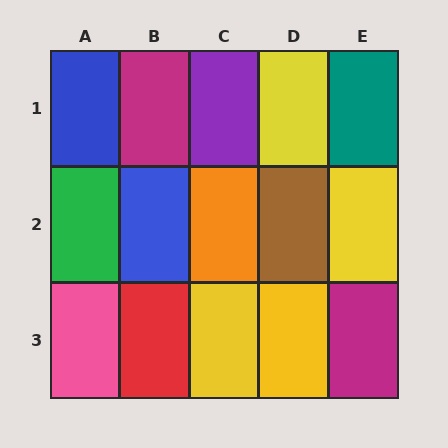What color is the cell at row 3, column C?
Yellow.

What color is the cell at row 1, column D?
Yellow.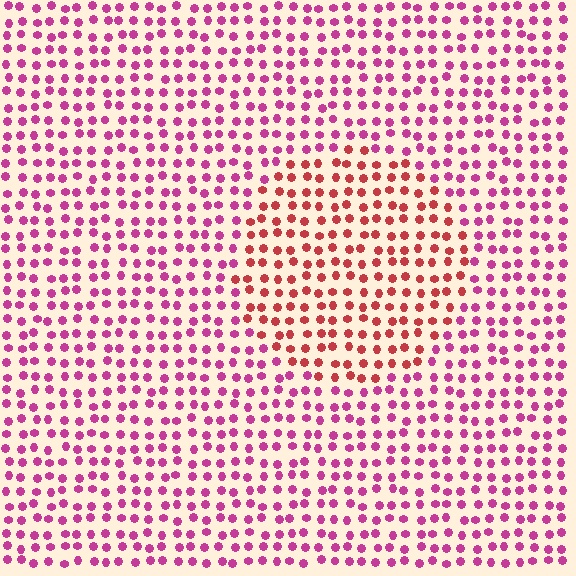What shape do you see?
I see a circle.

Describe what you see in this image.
The image is filled with small magenta elements in a uniform arrangement. A circle-shaped region is visible where the elements are tinted to a slightly different hue, forming a subtle color boundary.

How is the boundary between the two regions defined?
The boundary is defined purely by a slight shift in hue (about 38 degrees). Spacing, size, and orientation are identical on both sides.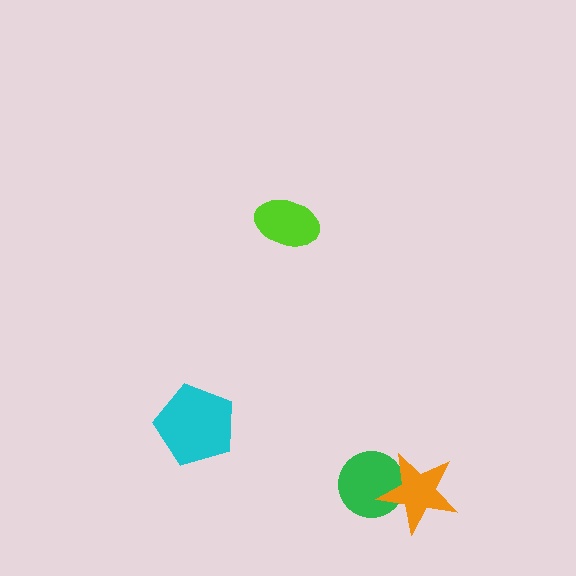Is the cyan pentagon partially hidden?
No, no other shape covers it.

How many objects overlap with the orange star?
1 object overlaps with the orange star.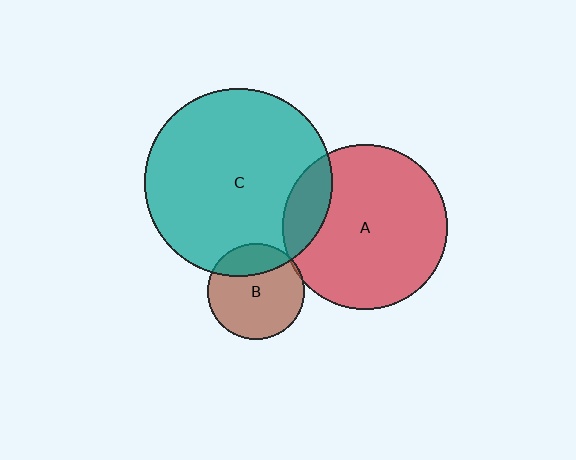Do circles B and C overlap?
Yes.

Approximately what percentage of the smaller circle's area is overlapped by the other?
Approximately 25%.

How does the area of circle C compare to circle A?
Approximately 1.3 times.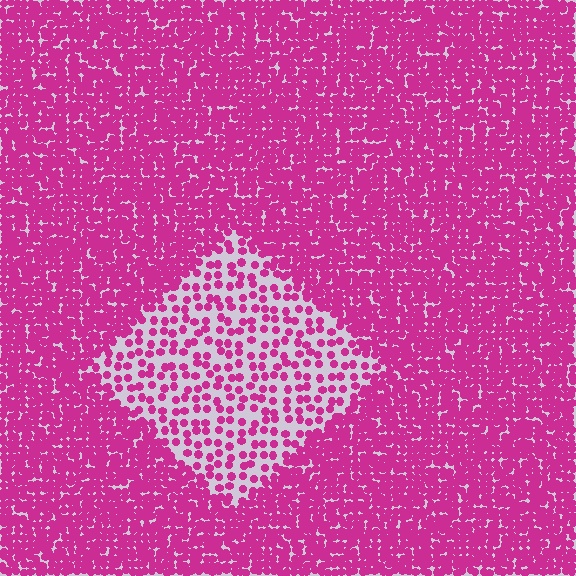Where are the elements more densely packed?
The elements are more densely packed outside the diamond boundary.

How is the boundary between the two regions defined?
The boundary is defined by a change in element density (approximately 2.8x ratio). All elements are the same color, size, and shape.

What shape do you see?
I see a diamond.